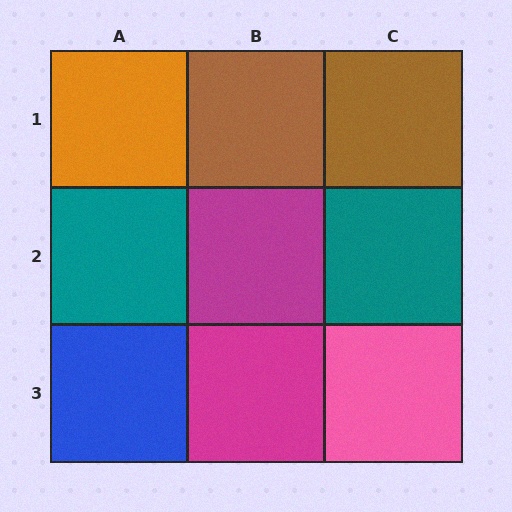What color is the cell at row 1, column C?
Brown.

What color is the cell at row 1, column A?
Orange.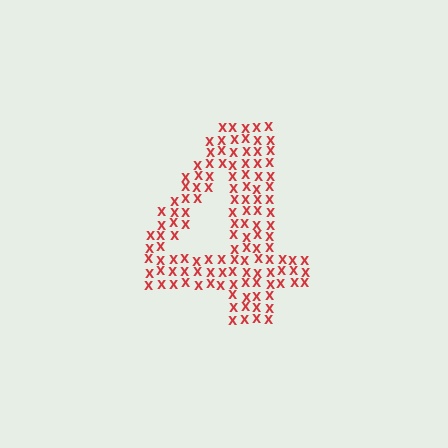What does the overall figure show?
The overall figure shows the digit 4.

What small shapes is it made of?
It is made of small letter X's.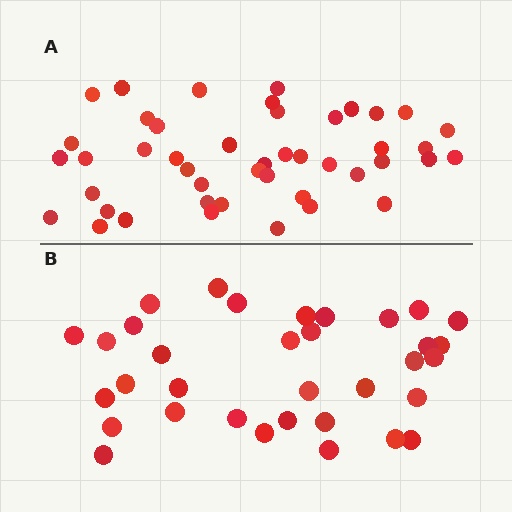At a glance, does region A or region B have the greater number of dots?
Region A (the top region) has more dots.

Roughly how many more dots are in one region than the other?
Region A has roughly 12 or so more dots than region B.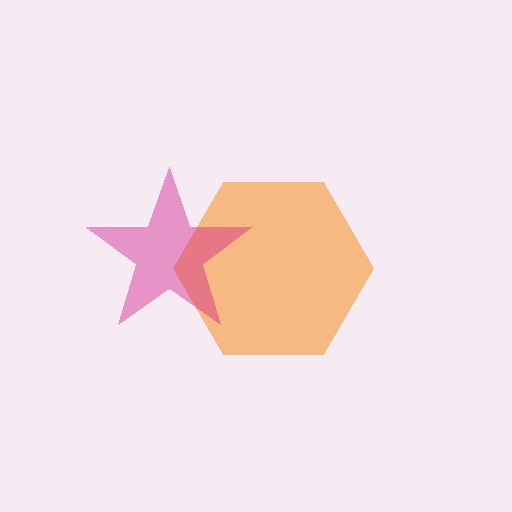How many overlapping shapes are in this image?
There are 2 overlapping shapes in the image.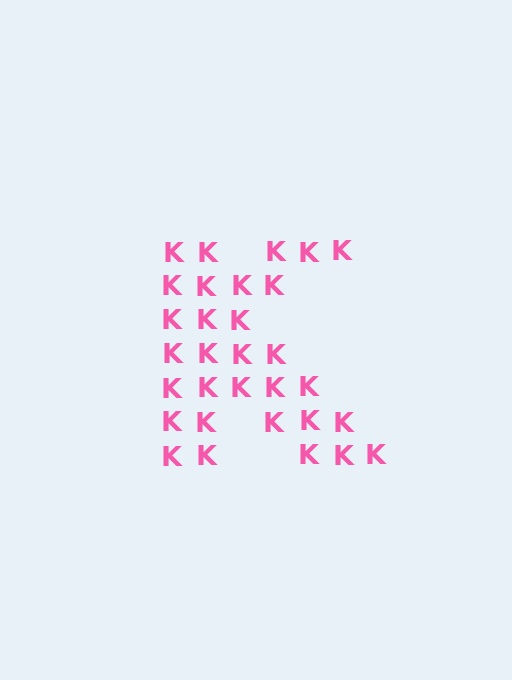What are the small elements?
The small elements are letter K's.